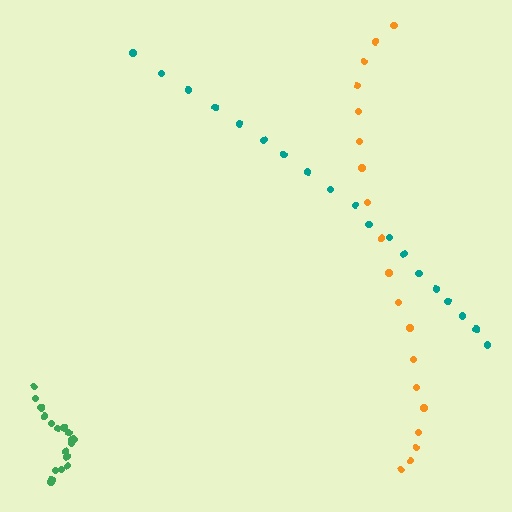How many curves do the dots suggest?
There are 3 distinct paths.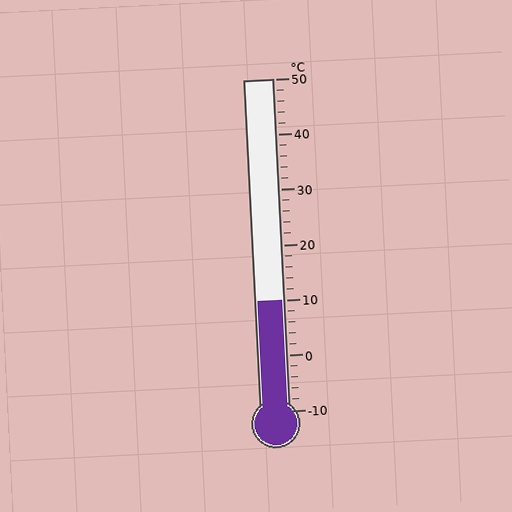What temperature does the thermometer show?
The thermometer shows approximately 10°C.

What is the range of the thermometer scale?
The thermometer scale ranges from -10°C to 50°C.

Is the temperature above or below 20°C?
The temperature is below 20°C.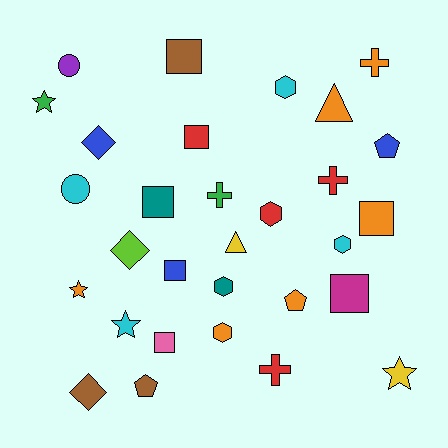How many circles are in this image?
There are 2 circles.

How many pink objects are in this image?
There is 1 pink object.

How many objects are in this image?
There are 30 objects.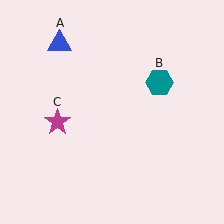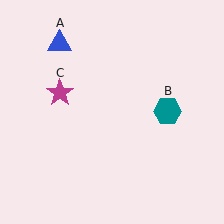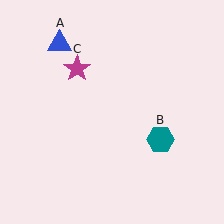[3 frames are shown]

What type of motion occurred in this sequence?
The teal hexagon (object B), magenta star (object C) rotated clockwise around the center of the scene.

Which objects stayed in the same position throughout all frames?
Blue triangle (object A) remained stationary.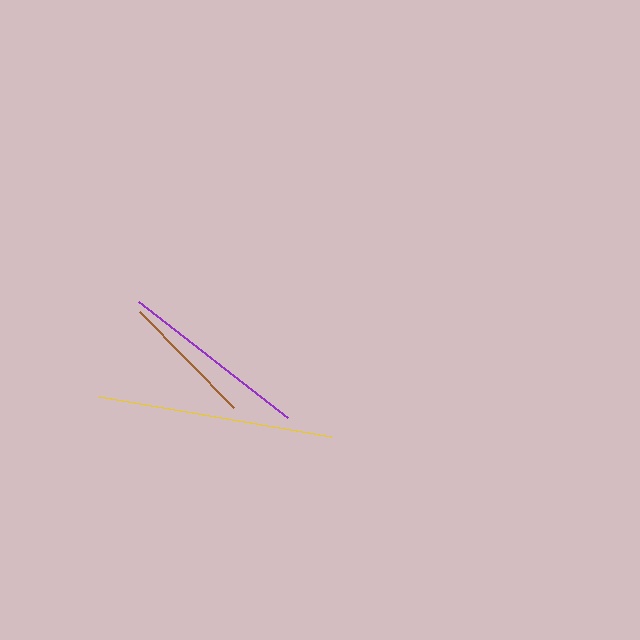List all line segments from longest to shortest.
From longest to shortest: yellow, purple, brown.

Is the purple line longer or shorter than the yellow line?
The yellow line is longer than the purple line.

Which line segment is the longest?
The yellow line is the longest at approximately 236 pixels.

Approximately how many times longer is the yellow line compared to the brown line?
The yellow line is approximately 1.7 times the length of the brown line.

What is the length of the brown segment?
The brown segment is approximately 135 pixels long.